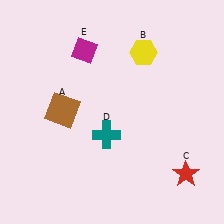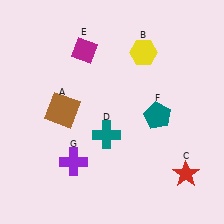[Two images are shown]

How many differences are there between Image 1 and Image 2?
There are 2 differences between the two images.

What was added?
A teal pentagon (F), a purple cross (G) were added in Image 2.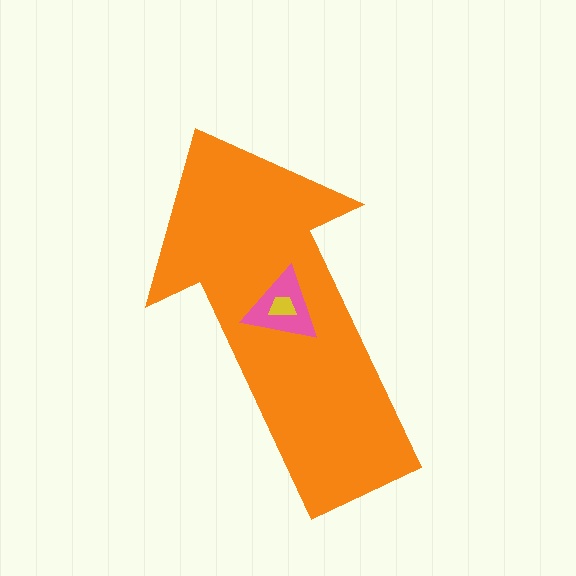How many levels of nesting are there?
3.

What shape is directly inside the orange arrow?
The pink triangle.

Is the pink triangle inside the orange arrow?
Yes.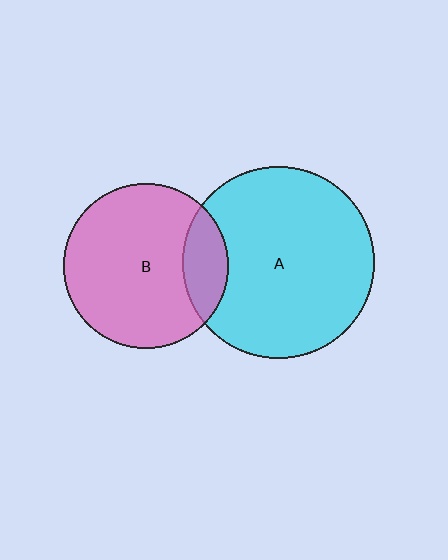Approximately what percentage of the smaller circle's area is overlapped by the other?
Approximately 15%.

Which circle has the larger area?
Circle A (cyan).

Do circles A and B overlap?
Yes.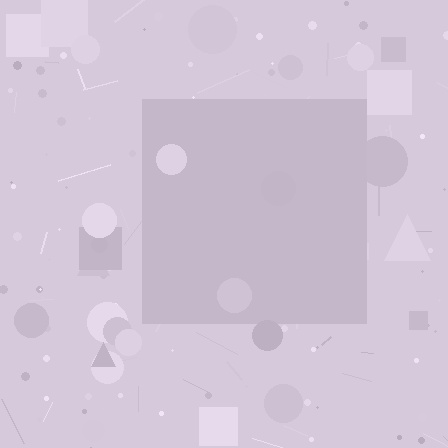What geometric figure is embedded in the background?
A square is embedded in the background.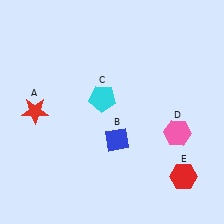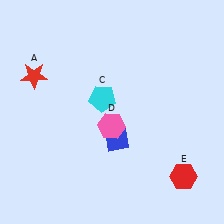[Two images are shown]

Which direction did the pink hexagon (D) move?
The pink hexagon (D) moved left.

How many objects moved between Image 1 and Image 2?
2 objects moved between the two images.